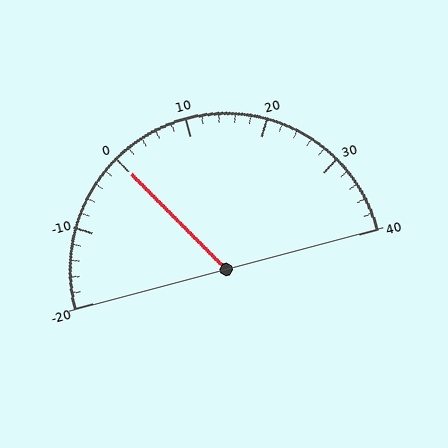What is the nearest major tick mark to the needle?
The nearest major tick mark is 0.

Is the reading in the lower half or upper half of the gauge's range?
The reading is in the lower half of the range (-20 to 40).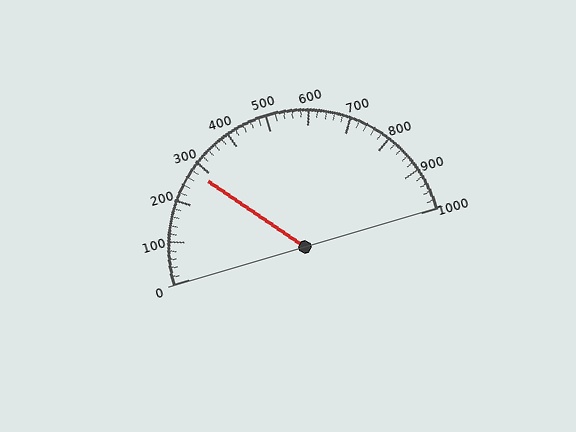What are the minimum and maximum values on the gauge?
The gauge ranges from 0 to 1000.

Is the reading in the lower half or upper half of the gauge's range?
The reading is in the lower half of the range (0 to 1000).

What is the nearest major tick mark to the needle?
The nearest major tick mark is 300.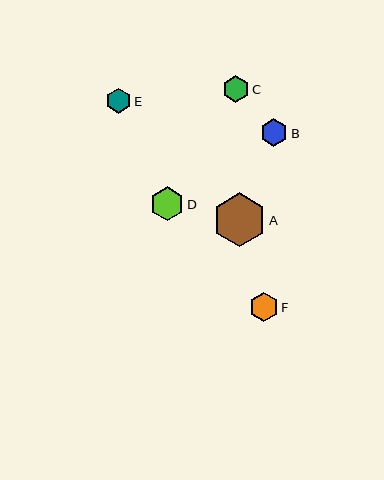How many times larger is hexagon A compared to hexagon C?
Hexagon A is approximately 2.0 times the size of hexagon C.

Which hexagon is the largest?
Hexagon A is the largest with a size of approximately 54 pixels.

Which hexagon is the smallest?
Hexagon E is the smallest with a size of approximately 25 pixels.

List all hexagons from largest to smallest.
From largest to smallest: A, D, F, B, C, E.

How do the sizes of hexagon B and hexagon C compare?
Hexagon B and hexagon C are approximately the same size.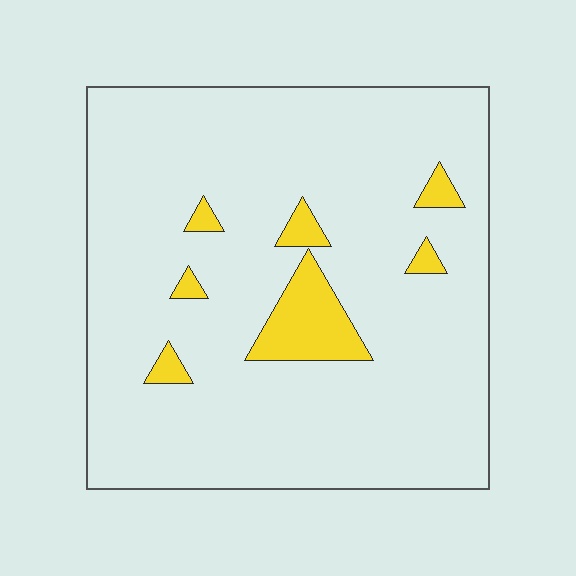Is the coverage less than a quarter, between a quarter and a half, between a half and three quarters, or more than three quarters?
Less than a quarter.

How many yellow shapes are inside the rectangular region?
7.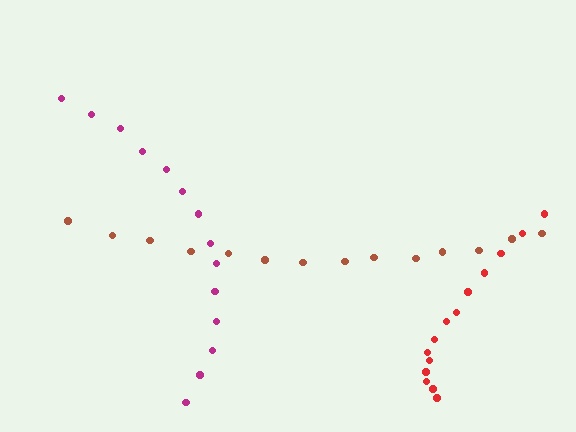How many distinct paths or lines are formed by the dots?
There are 3 distinct paths.